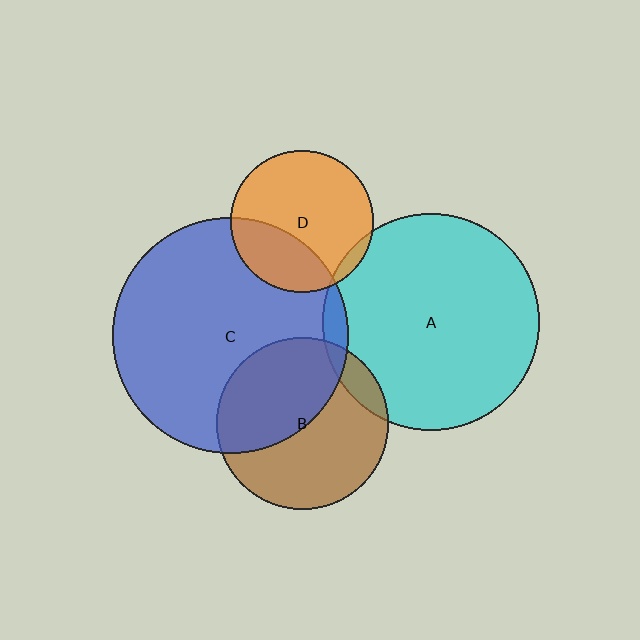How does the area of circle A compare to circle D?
Approximately 2.3 times.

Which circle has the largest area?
Circle C (blue).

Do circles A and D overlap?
Yes.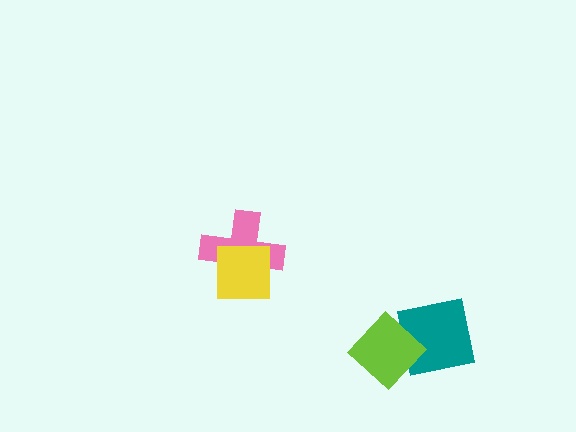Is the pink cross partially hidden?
Yes, it is partially covered by another shape.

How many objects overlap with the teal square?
1 object overlaps with the teal square.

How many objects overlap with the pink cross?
1 object overlaps with the pink cross.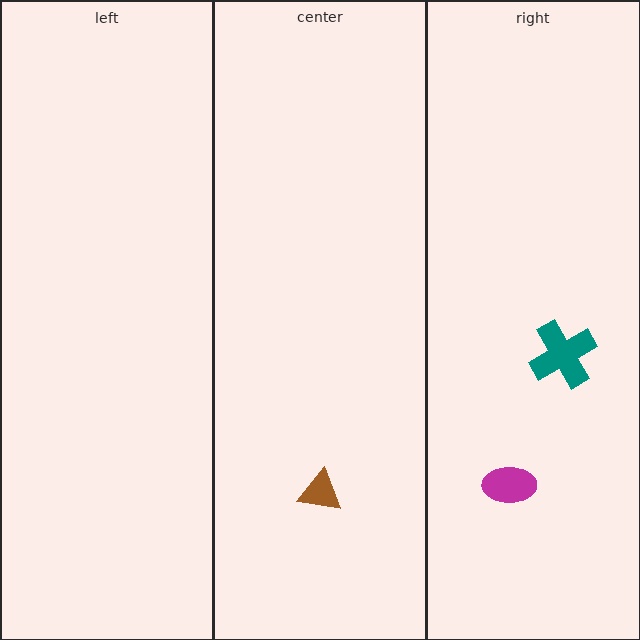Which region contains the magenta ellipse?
The right region.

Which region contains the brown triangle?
The center region.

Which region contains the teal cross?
The right region.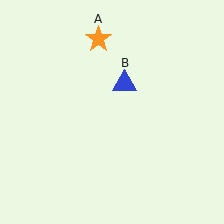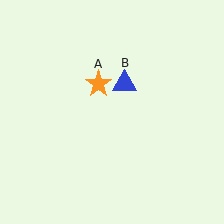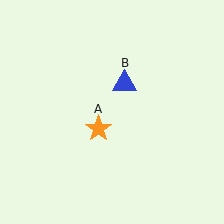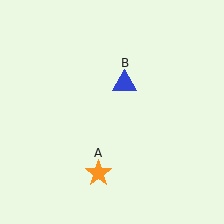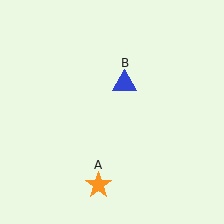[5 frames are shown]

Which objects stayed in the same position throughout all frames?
Blue triangle (object B) remained stationary.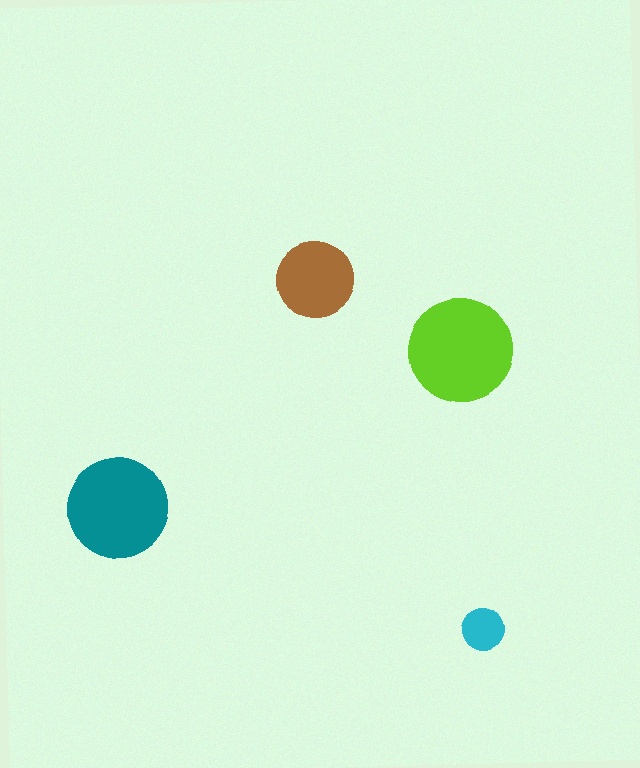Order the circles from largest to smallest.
the lime one, the teal one, the brown one, the cyan one.